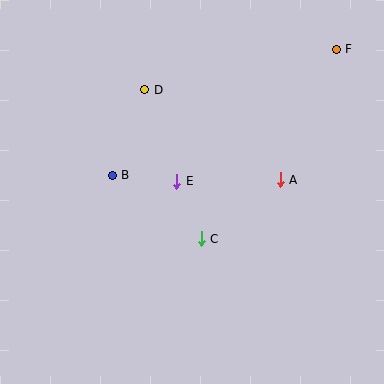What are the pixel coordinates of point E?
Point E is at (177, 181).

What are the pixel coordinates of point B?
Point B is at (112, 175).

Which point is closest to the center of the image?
Point E at (177, 181) is closest to the center.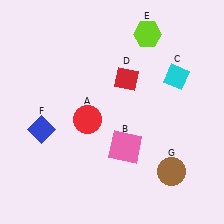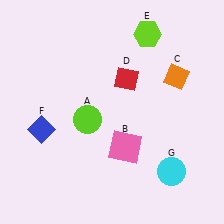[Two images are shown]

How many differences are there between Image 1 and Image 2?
There are 3 differences between the two images.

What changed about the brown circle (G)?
In Image 1, G is brown. In Image 2, it changed to cyan.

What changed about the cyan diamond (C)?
In Image 1, C is cyan. In Image 2, it changed to orange.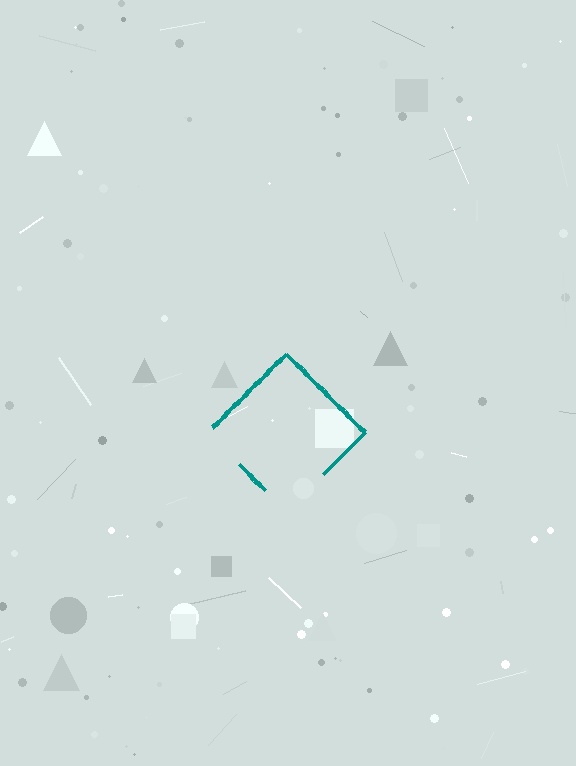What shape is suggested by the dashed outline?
The dashed outline suggests a diamond.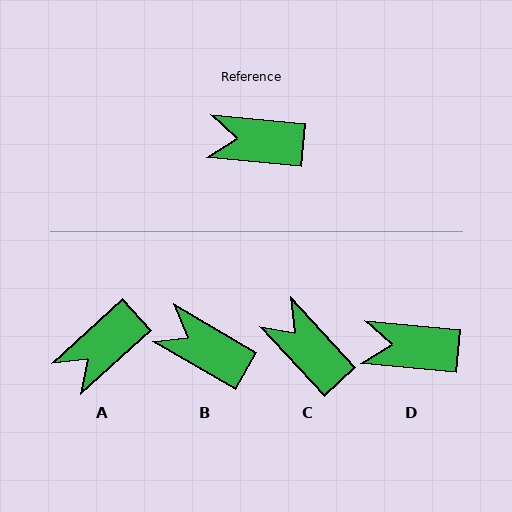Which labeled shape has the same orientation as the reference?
D.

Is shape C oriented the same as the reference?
No, it is off by about 42 degrees.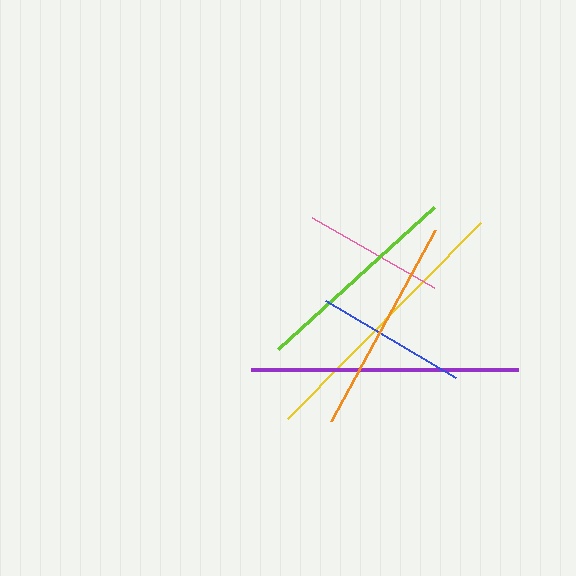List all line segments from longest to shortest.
From longest to shortest: yellow, purple, orange, lime, blue, pink.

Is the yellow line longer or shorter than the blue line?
The yellow line is longer than the blue line.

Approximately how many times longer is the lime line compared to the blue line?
The lime line is approximately 1.4 times the length of the blue line.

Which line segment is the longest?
The yellow line is the longest at approximately 275 pixels.